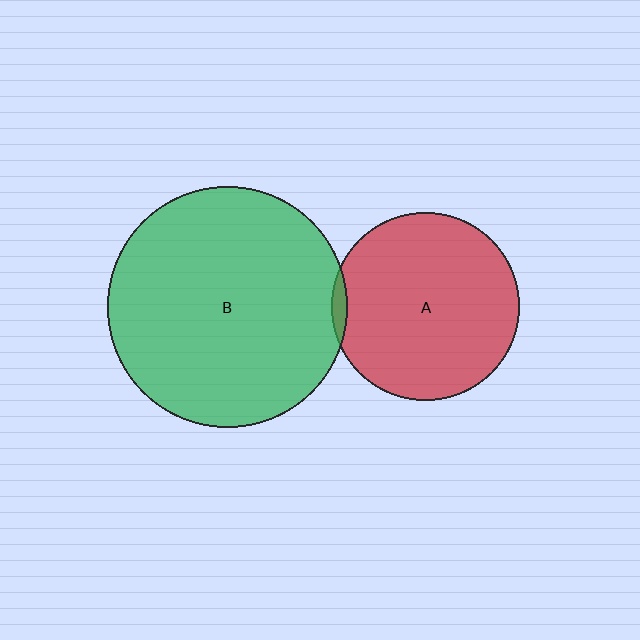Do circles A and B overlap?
Yes.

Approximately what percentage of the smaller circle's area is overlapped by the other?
Approximately 5%.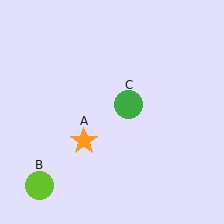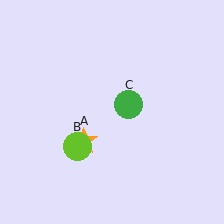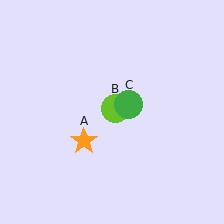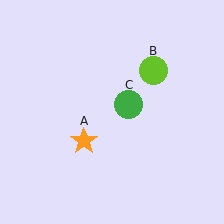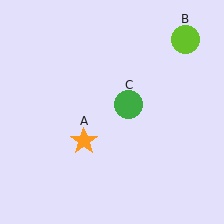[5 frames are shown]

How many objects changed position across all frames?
1 object changed position: lime circle (object B).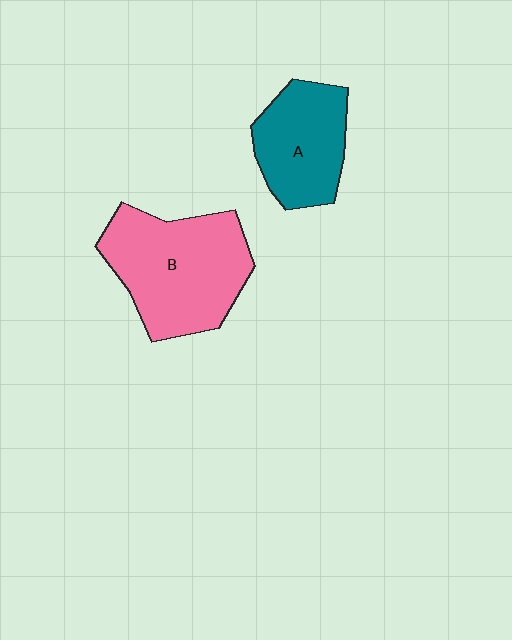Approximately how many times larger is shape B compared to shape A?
Approximately 1.5 times.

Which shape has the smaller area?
Shape A (teal).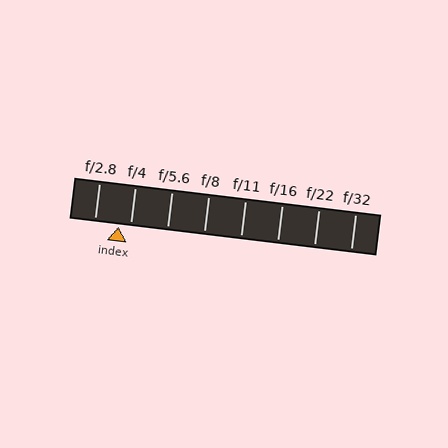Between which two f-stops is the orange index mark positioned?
The index mark is between f/2.8 and f/4.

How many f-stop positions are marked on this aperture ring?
There are 8 f-stop positions marked.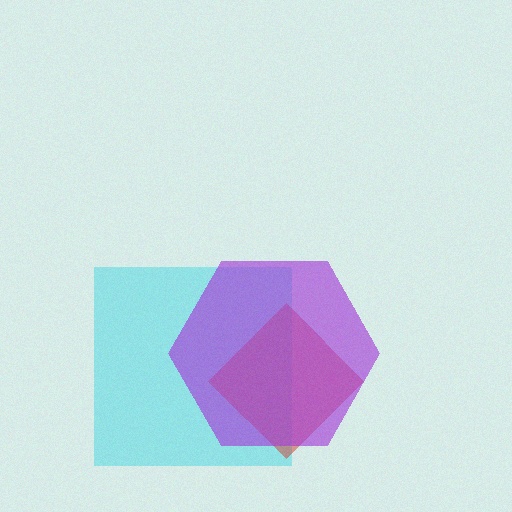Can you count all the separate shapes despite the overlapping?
Yes, there are 3 separate shapes.